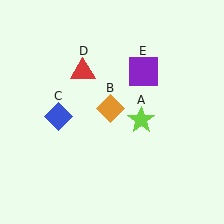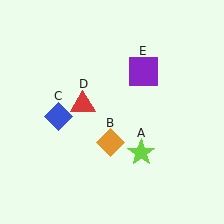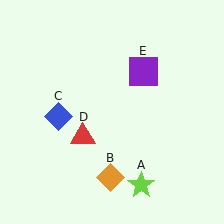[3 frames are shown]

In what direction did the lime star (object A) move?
The lime star (object A) moved down.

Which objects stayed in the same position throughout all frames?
Blue diamond (object C) and purple square (object E) remained stationary.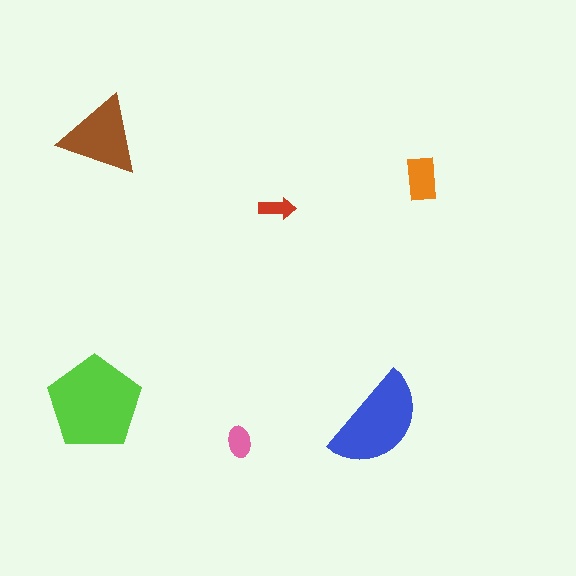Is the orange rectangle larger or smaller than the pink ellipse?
Larger.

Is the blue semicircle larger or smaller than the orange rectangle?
Larger.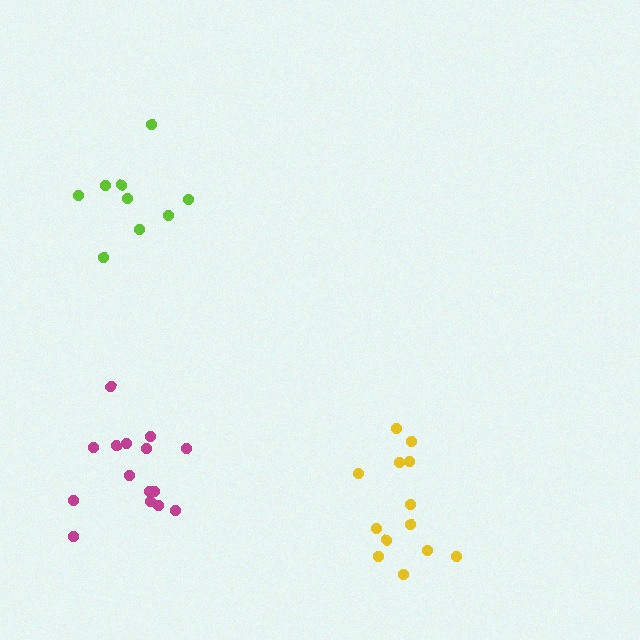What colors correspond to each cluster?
The clusters are colored: yellow, lime, magenta.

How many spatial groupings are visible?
There are 3 spatial groupings.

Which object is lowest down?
The yellow cluster is bottommost.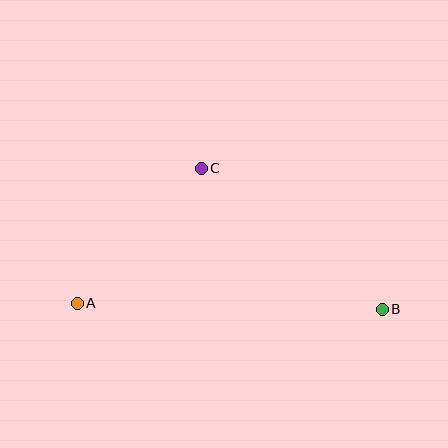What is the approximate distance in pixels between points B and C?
The distance between B and C is approximately 229 pixels.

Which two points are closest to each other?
Points A and C are closest to each other.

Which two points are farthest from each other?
Points A and B are farthest from each other.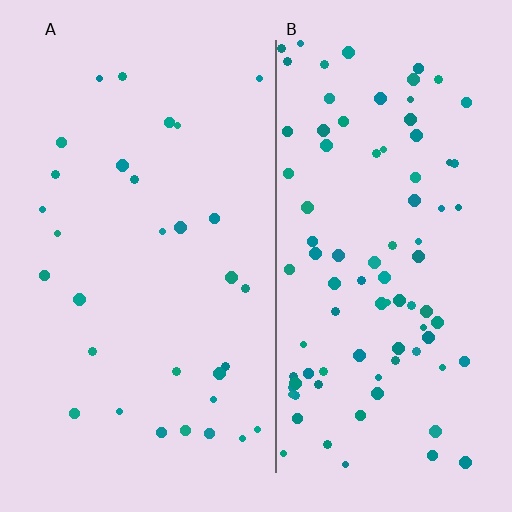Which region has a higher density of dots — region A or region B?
B (the right).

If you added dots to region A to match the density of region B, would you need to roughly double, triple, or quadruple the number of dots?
Approximately triple.